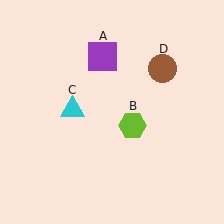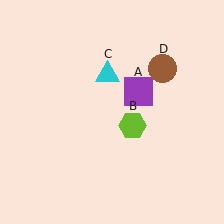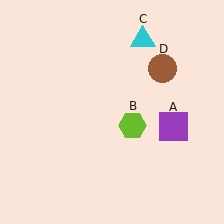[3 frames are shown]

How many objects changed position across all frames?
2 objects changed position: purple square (object A), cyan triangle (object C).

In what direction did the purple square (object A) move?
The purple square (object A) moved down and to the right.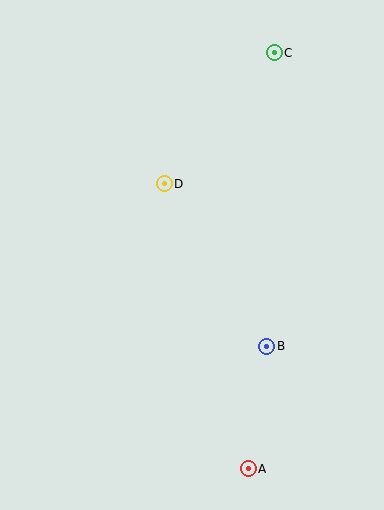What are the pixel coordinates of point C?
Point C is at (274, 53).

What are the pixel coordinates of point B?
Point B is at (266, 346).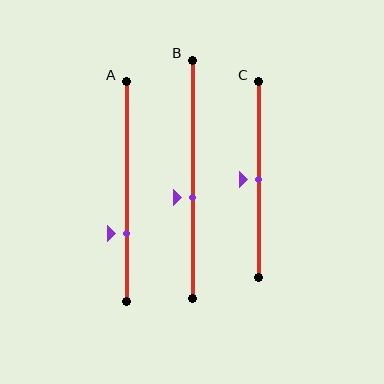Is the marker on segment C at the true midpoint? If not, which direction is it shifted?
Yes, the marker on segment C is at the true midpoint.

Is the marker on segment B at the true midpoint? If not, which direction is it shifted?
No, the marker on segment B is shifted downward by about 8% of the segment length.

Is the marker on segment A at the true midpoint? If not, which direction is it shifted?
No, the marker on segment A is shifted downward by about 19% of the segment length.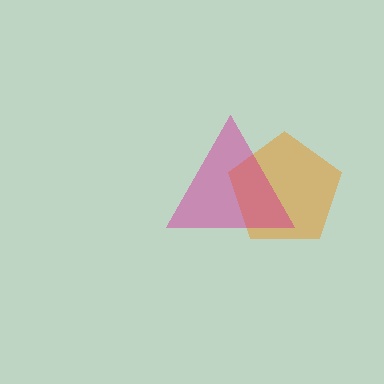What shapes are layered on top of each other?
The layered shapes are: an orange pentagon, a magenta triangle.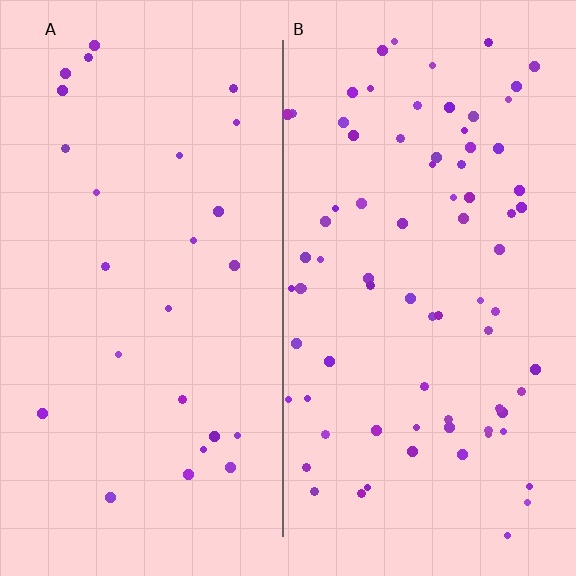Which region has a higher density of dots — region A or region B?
B (the right).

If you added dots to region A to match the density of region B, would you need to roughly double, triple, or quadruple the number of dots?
Approximately triple.